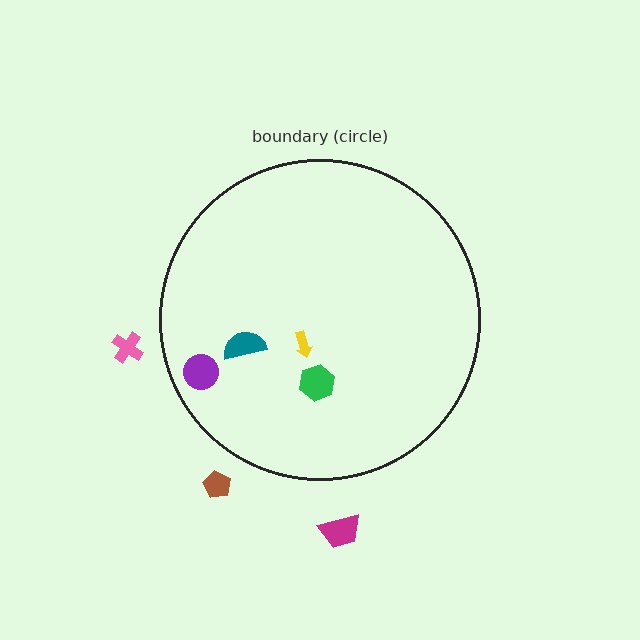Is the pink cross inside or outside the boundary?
Outside.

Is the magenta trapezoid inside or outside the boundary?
Outside.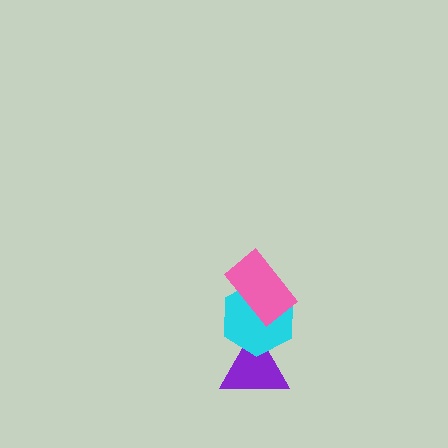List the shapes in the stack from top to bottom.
From top to bottom: the pink rectangle, the cyan hexagon, the purple triangle.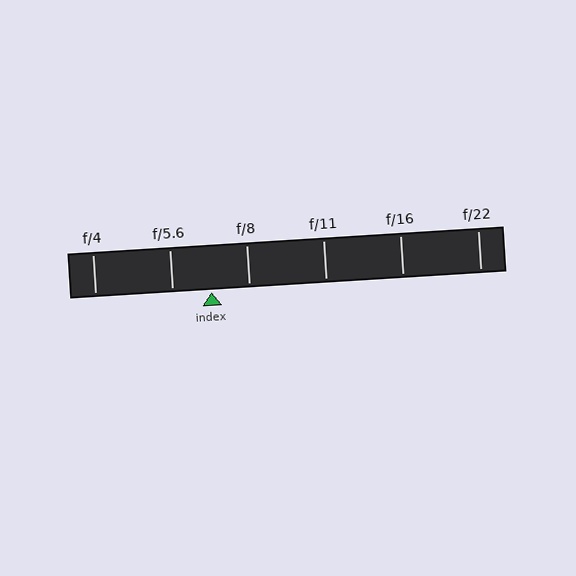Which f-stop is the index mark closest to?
The index mark is closest to f/8.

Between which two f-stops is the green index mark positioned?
The index mark is between f/5.6 and f/8.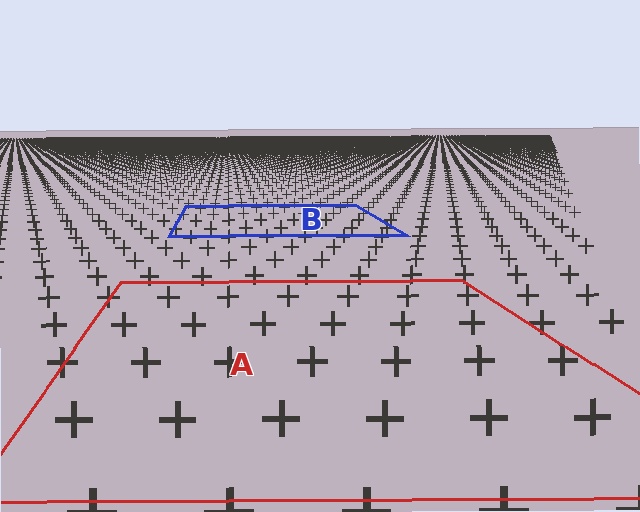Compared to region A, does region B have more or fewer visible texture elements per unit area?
Region B has more texture elements per unit area — they are packed more densely because it is farther away.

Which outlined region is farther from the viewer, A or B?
Region B is farther from the viewer — the texture elements inside it appear smaller and more densely packed.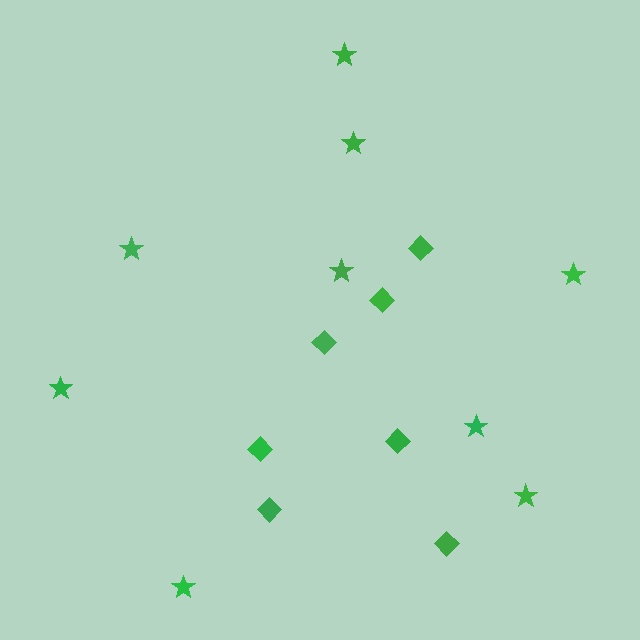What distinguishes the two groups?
There are 2 groups: one group of stars (9) and one group of diamonds (7).